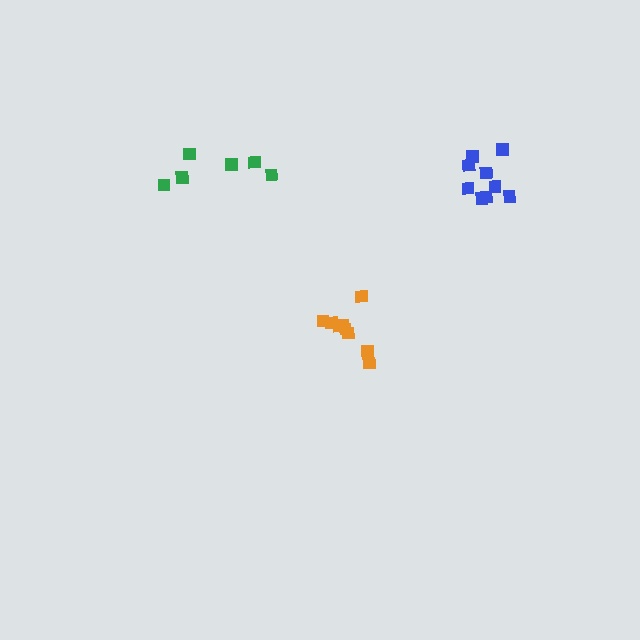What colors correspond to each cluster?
The clusters are colored: orange, blue, green.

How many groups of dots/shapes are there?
There are 3 groups.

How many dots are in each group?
Group 1: 9 dots, Group 2: 9 dots, Group 3: 6 dots (24 total).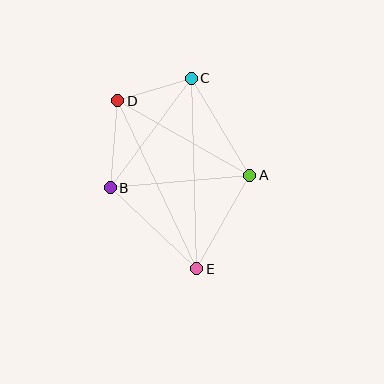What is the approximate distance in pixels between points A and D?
The distance between A and D is approximately 152 pixels.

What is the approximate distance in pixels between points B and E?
The distance between B and E is approximately 118 pixels.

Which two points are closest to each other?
Points C and D are closest to each other.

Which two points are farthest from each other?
Points C and E are farthest from each other.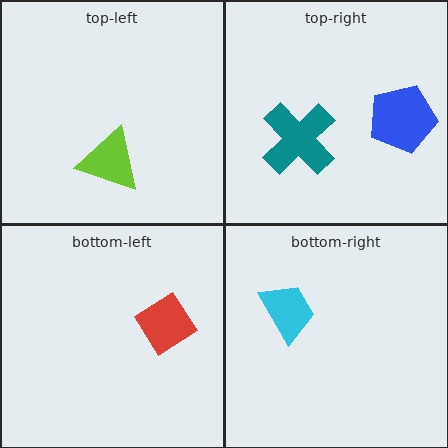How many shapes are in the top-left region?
1.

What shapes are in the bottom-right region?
The cyan trapezoid.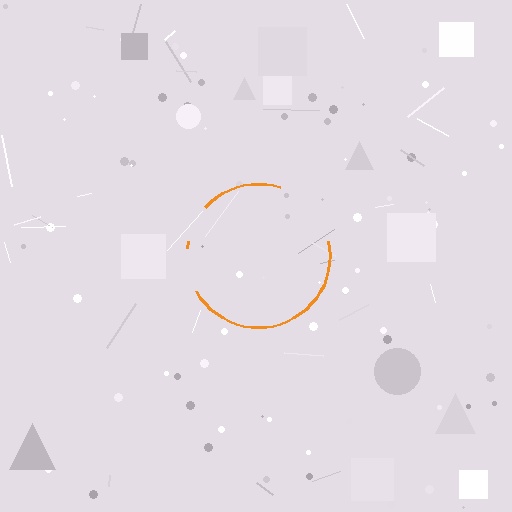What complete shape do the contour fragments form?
The contour fragments form a circle.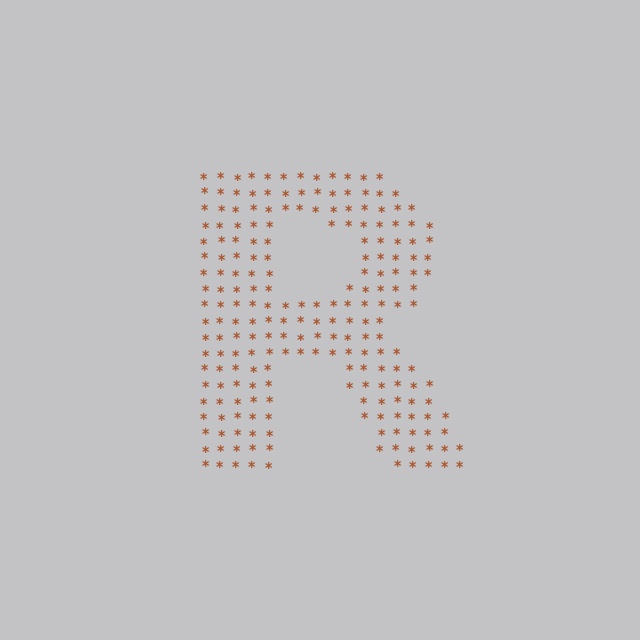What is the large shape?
The large shape is the letter R.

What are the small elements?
The small elements are asterisks.